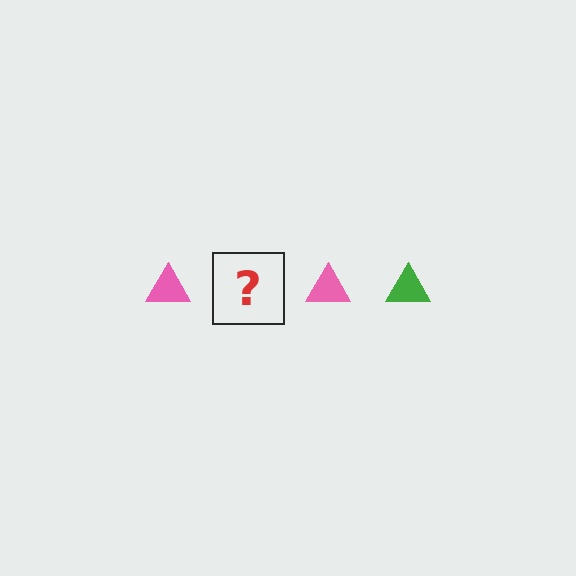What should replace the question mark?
The question mark should be replaced with a green triangle.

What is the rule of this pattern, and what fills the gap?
The rule is that the pattern cycles through pink, green triangles. The gap should be filled with a green triangle.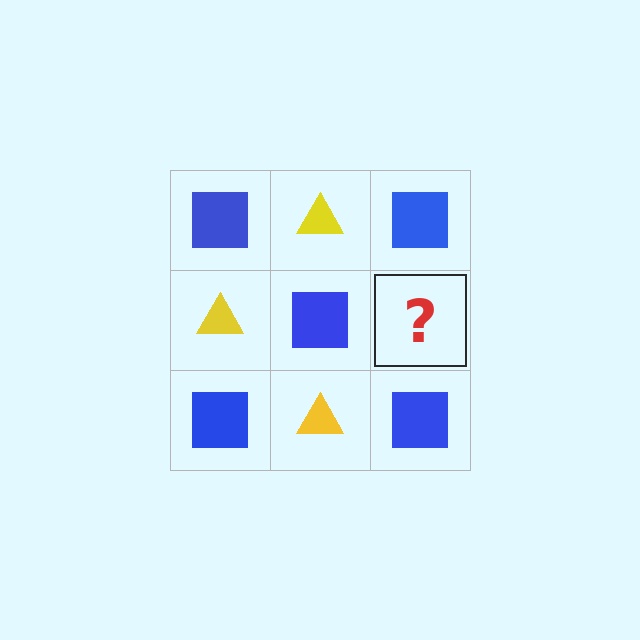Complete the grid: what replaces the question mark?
The question mark should be replaced with a yellow triangle.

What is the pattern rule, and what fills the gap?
The rule is that it alternates blue square and yellow triangle in a checkerboard pattern. The gap should be filled with a yellow triangle.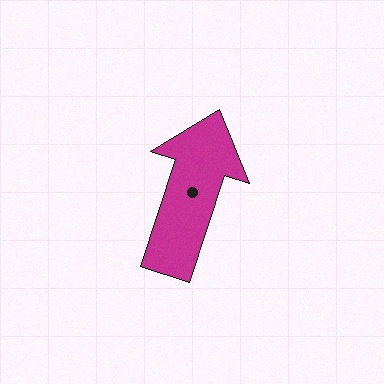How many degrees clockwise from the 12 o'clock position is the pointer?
Approximately 18 degrees.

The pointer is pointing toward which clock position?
Roughly 1 o'clock.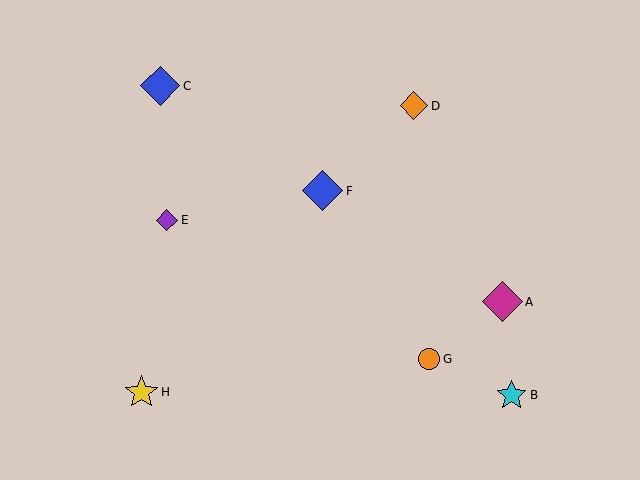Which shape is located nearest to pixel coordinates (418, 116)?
The orange diamond (labeled D) at (414, 106) is nearest to that location.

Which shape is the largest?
The magenta diamond (labeled A) is the largest.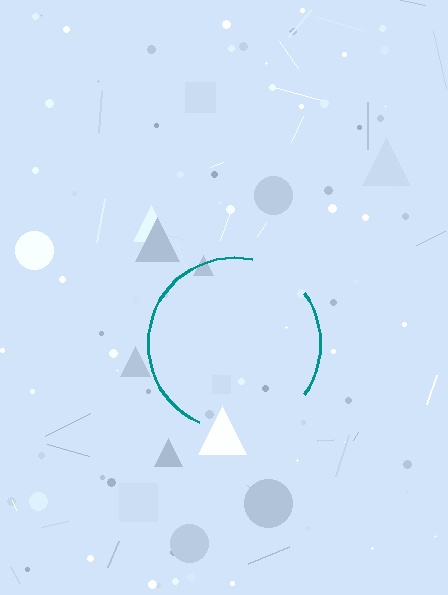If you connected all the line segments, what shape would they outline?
They would outline a circle.